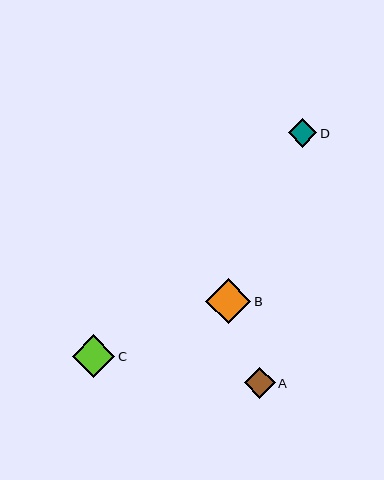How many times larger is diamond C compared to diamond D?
Diamond C is approximately 1.5 times the size of diamond D.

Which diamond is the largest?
Diamond B is the largest with a size of approximately 45 pixels.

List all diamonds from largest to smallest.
From largest to smallest: B, C, A, D.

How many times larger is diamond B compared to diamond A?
Diamond B is approximately 1.5 times the size of diamond A.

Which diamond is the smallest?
Diamond D is the smallest with a size of approximately 29 pixels.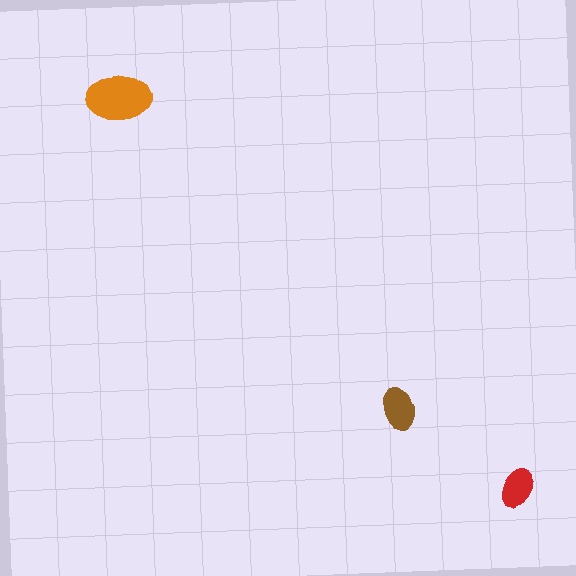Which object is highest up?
The orange ellipse is topmost.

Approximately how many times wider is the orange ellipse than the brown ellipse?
About 1.5 times wider.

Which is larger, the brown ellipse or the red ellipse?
The brown one.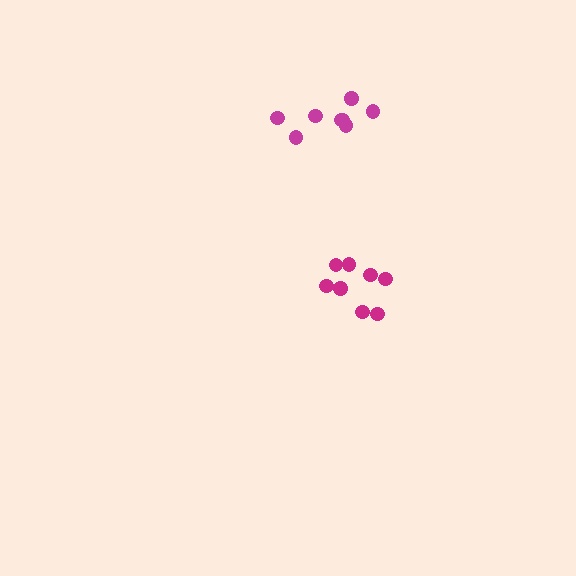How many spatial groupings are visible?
There are 2 spatial groupings.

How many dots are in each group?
Group 1: 8 dots, Group 2: 8 dots (16 total).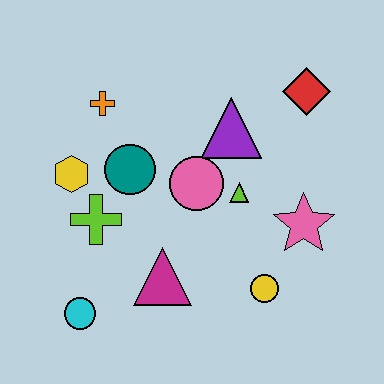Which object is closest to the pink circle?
The lime triangle is closest to the pink circle.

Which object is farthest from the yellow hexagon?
The red diamond is farthest from the yellow hexagon.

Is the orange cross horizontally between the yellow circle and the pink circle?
No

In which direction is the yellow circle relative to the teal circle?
The yellow circle is to the right of the teal circle.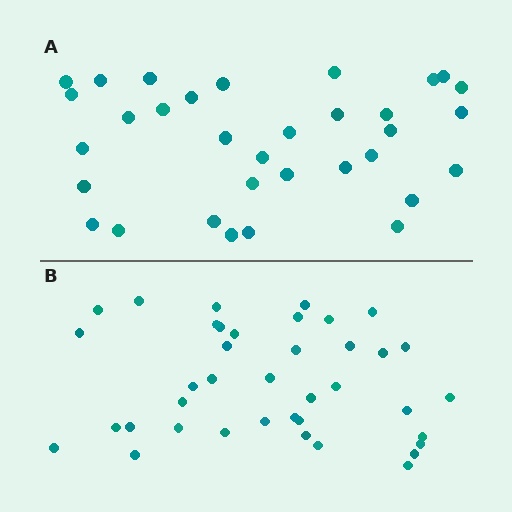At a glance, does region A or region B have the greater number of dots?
Region B (the bottom region) has more dots.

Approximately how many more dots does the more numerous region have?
Region B has about 6 more dots than region A.